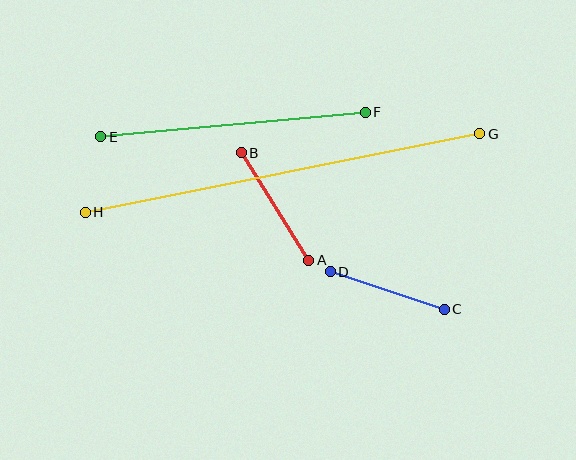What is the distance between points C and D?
The distance is approximately 120 pixels.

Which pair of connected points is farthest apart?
Points G and H are farthest apart.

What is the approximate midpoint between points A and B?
The midpoint is at approximately (275, 207) pixels.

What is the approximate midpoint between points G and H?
The midpoint is at approximately (283, 173) pixels.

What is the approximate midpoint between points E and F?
The midpoint is at approximately (233, 124) pixels.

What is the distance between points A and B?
The distance is approximately 127 pixels.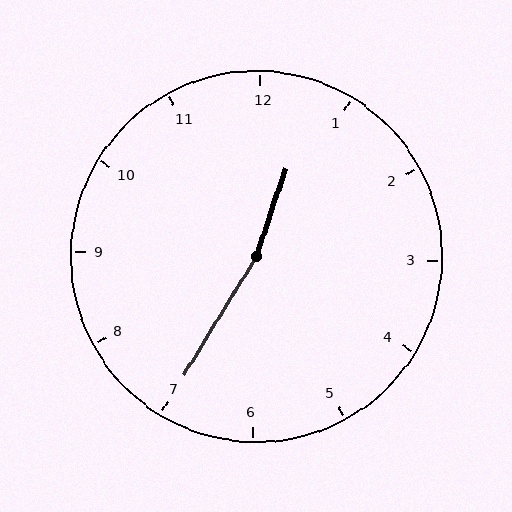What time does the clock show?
12:35.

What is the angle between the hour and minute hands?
Approximately 168 degrees.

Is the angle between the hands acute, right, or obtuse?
It is obtuse.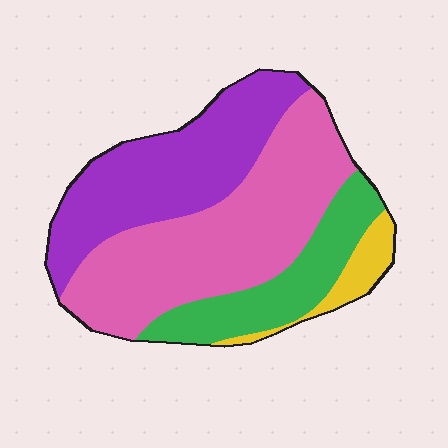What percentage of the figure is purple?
Purple covers roughly 30% of the figure.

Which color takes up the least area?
Yellow, at roughly 5%.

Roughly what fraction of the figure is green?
Green covers roughly 20% of the figure.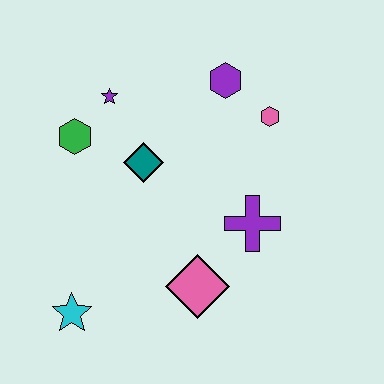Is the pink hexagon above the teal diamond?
Yes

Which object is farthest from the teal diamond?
The cyan star is farthest from the teal diamond.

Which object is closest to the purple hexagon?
The pink hexagon is closest to the purple hexagon.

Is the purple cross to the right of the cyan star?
Yes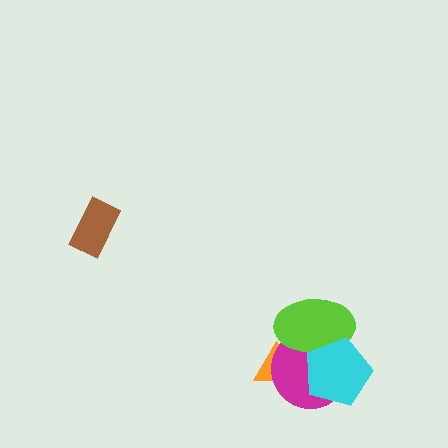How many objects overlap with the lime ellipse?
3 objects overlap with the lime ellipse.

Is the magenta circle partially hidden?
Yes, it is partially covered by another shape.